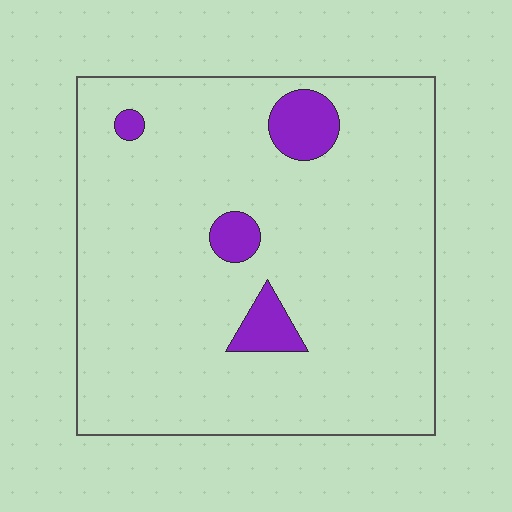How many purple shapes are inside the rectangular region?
4.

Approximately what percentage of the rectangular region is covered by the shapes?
Approximately 10%.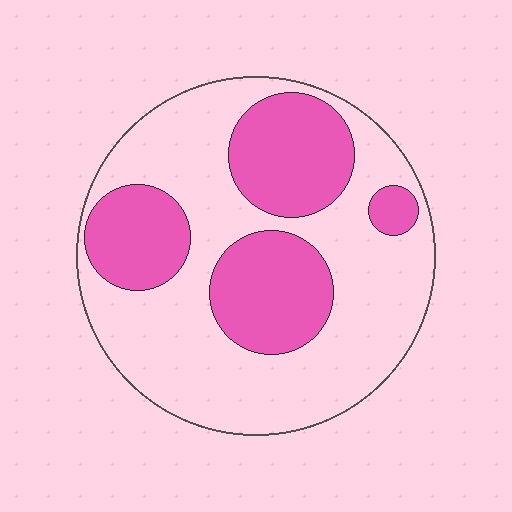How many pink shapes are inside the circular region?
4.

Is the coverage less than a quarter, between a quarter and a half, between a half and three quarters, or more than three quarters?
Between a quarter and a half.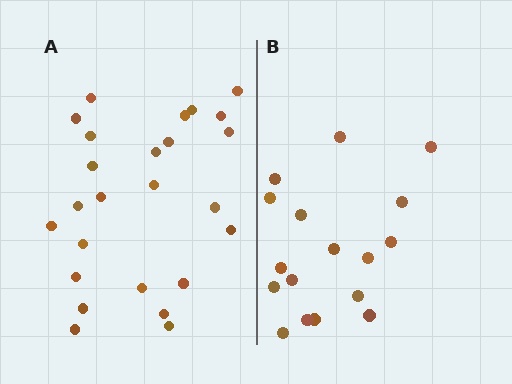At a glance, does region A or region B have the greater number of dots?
Region A (the left region) has more dots.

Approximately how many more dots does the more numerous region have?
Region A has roughly 8 or so more dots than region B.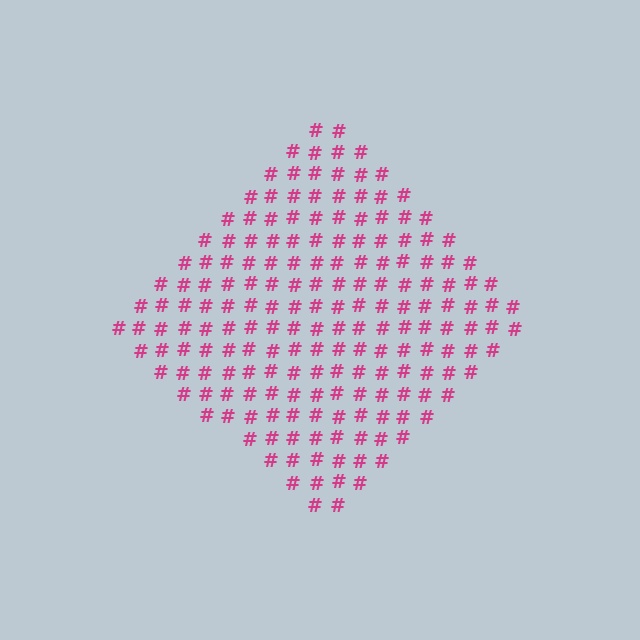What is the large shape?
The large shape is a diamond.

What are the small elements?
The small elements are hash symbols.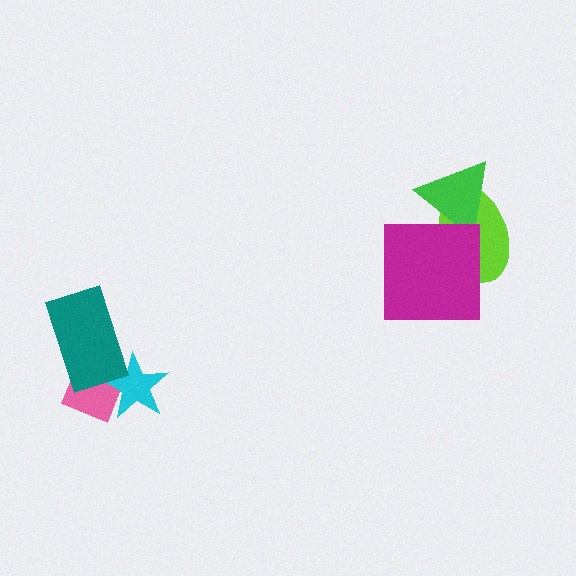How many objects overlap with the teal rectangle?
2 objects overlap with the teal rectangle.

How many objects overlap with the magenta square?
2 objects overlap with the magenta square.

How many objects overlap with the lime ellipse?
2 objects overlap with the lime ellipse.